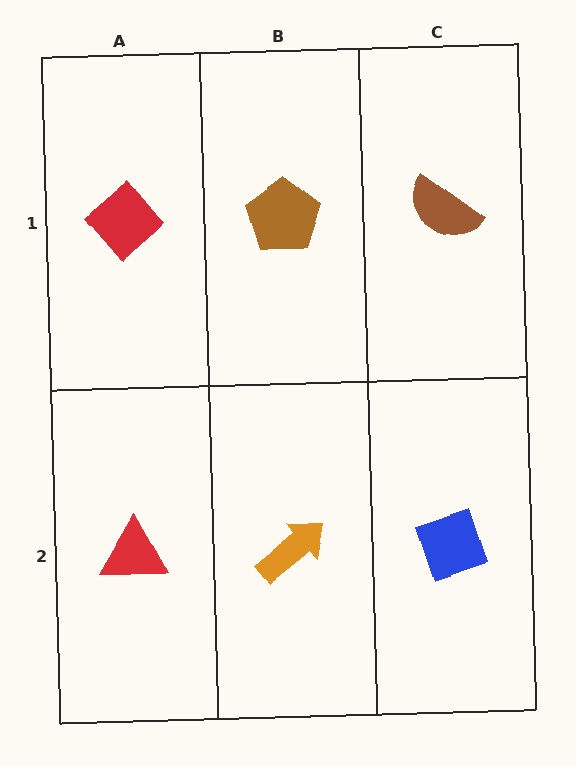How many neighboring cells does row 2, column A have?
2.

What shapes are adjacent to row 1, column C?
A blue diamond (row 2, column C), a brown pentagon (row 1, column B).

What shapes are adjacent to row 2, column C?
A brown semicircle (row 1, column C), an orange arrow (row 2, column B).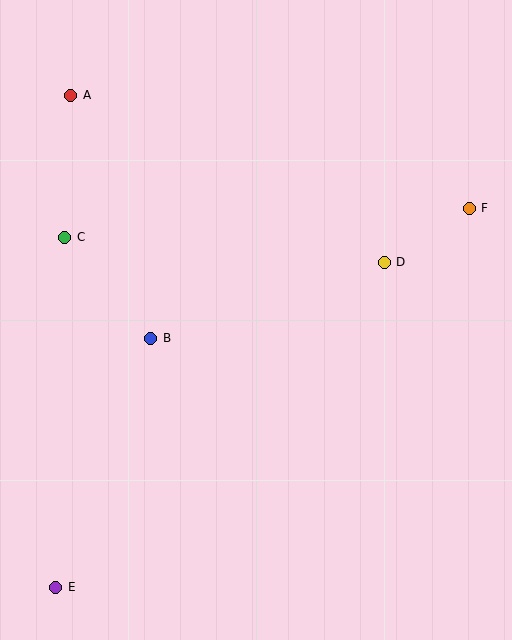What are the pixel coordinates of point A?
Point A is at (71, 95).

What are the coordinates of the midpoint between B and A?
The midpoint between B and A is at (111, 217).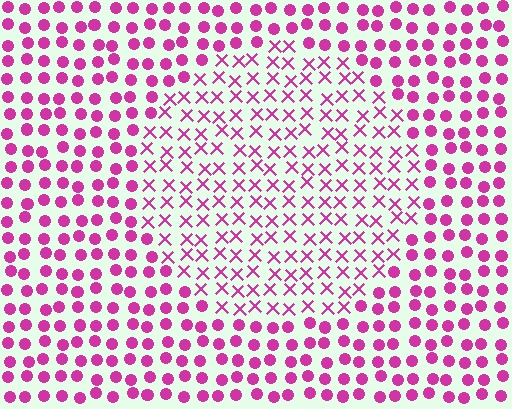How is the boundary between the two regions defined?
The boundary is defined by a change in element shape: X marks inside vs. circles outside. All elements share the same color and spacing.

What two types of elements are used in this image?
The image uses X marks inside the circle region and circles outside it.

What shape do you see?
I see a circle.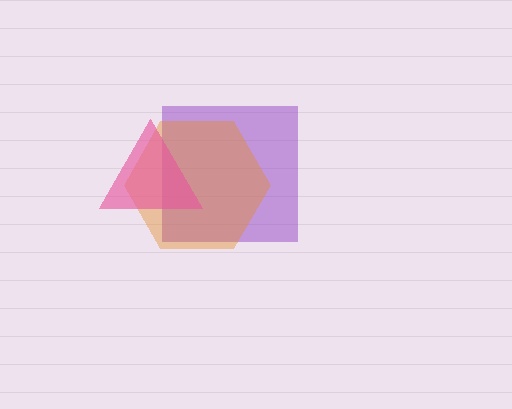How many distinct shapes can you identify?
There are 3 distinct shapes: a purple square, an orange hexagon, a pink triangle.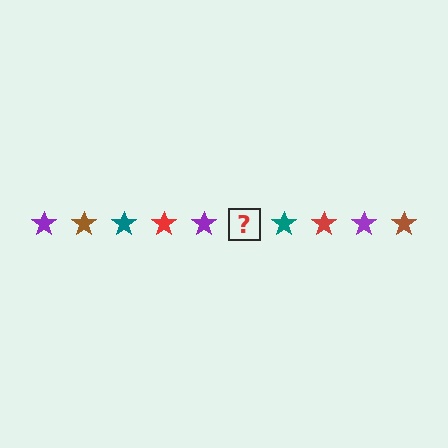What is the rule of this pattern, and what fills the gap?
The rule is that the pattern cycles through purple, brown, teal, red stars. The gap should be filled with a brown star.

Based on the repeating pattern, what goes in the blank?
The blank should be a brown star.